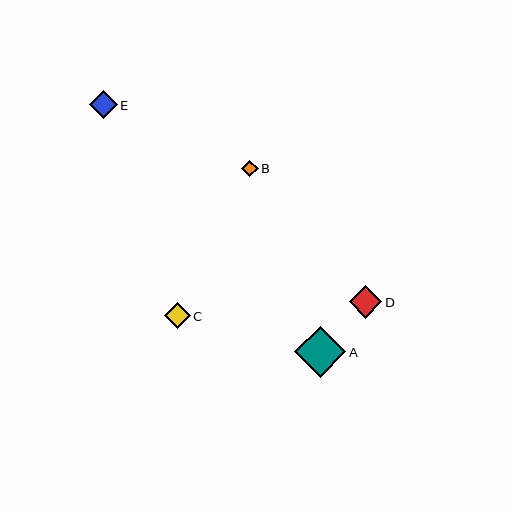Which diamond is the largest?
Diamond A is the largest with a size of approximately 51 pixels.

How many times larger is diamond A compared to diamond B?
Diamond A is approximately 3.2 times the size of diamond B.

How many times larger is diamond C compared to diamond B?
Diamond C is approximately 1.6 times the size of diamond B.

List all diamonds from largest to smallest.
From largest to smallest: A, D, E, C, B.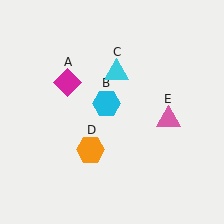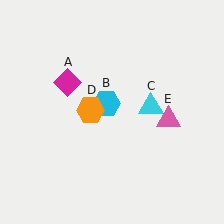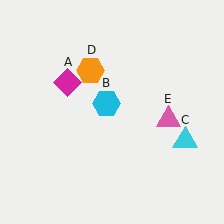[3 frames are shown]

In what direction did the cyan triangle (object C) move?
The cyan triangle (object C) moved down and to the right.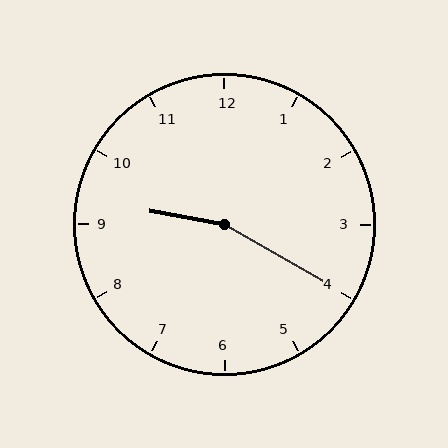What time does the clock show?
9:20.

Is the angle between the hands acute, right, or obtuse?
It is obtuse.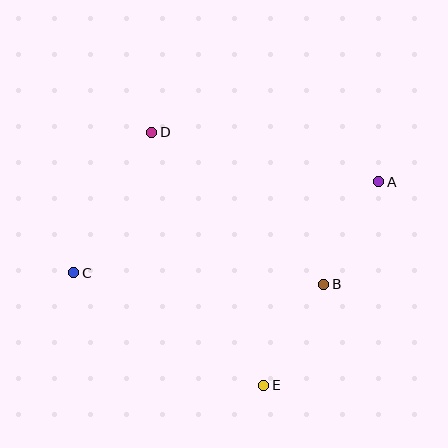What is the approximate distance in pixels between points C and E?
The distance between C and E is approximately 221 pixels.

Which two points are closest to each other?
Points A and B are closest to each other.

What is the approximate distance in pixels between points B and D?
The distance between B and D is approximately 229 pixels.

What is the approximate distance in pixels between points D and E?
The distance between D and E is approximately 277 pixels.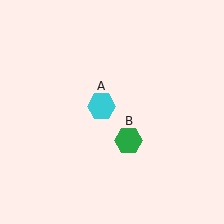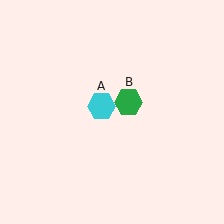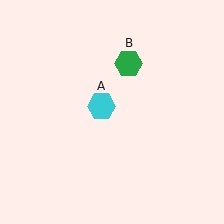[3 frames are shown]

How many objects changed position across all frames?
1 object changed position: green hexagon (object B).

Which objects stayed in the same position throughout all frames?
Cyan hexagon (object A) remained stationary.